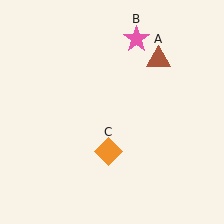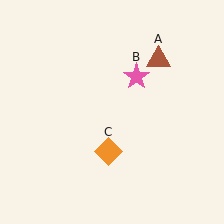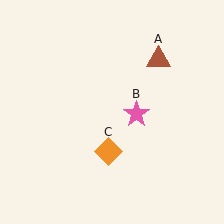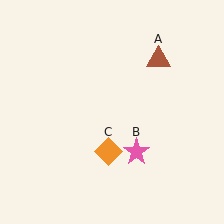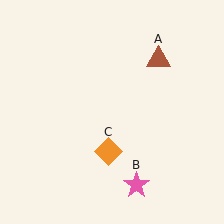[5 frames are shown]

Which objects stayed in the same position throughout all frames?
Brown triangle (object A) and orange diamond (object C) remained stationary.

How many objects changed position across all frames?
1 object changed position: pink star (object B).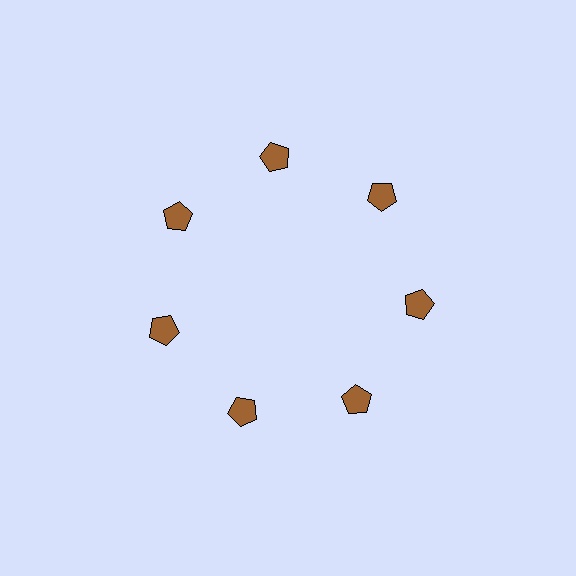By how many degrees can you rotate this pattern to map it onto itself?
The pattern maps onto itself every 51 degrees of rotation.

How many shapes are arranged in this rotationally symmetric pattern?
There are 7 shapes, arranged in 7 groups of 1.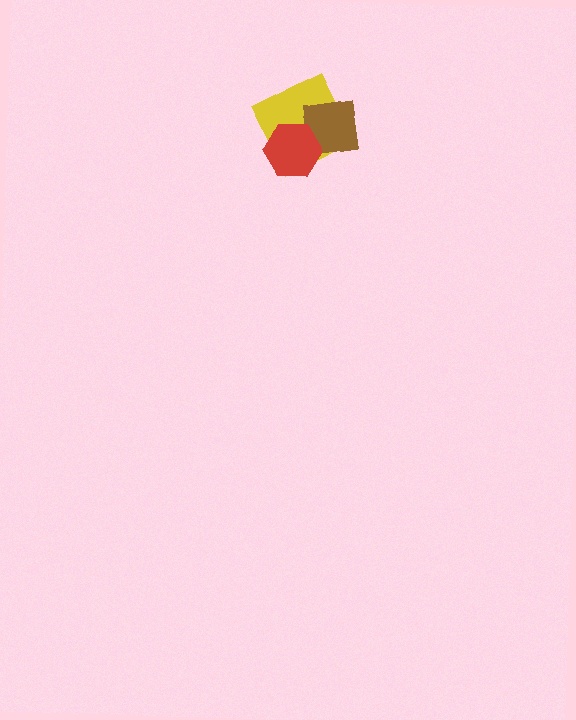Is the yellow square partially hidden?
Yes, it is partially covered by another shape.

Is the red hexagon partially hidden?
No, no other shape covers it.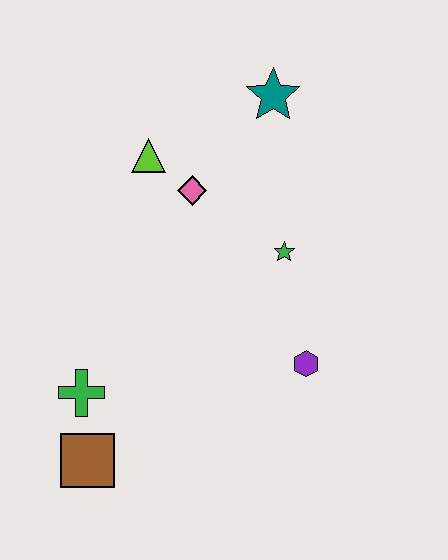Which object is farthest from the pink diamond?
The brown square is farthest from the pink diamond.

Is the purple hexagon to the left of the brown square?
No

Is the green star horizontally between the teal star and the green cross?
No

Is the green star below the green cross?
No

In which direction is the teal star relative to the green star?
The teal star is above the green star.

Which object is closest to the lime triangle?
The pink diamond is closest to the lime triangle.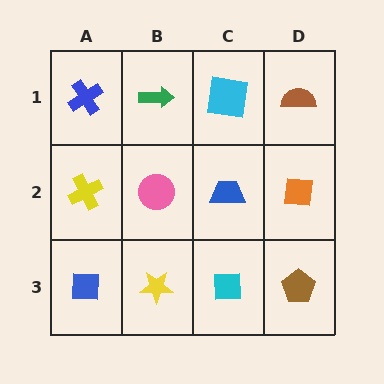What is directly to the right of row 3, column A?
A yellow star.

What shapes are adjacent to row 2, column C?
A cyan square (row 1, column C), a cyan square (row 3, column C), a pink circle (row 2, column B), an orange square (row 2, column D).